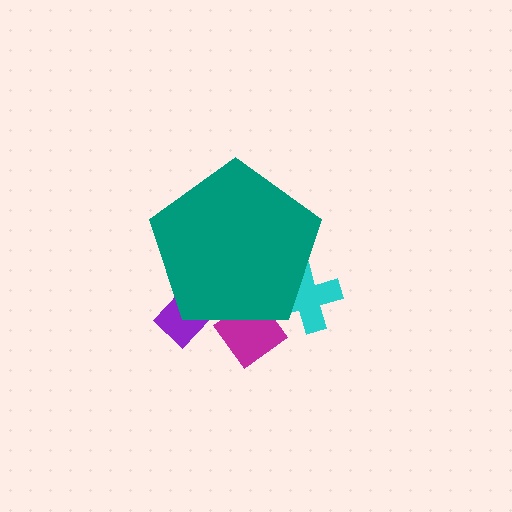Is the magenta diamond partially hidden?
Yes, the magenta diamond is partially hidden behind the teal pentagon.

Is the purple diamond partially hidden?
Yes, the purple diamond is partially hidden behind the teal pentagon.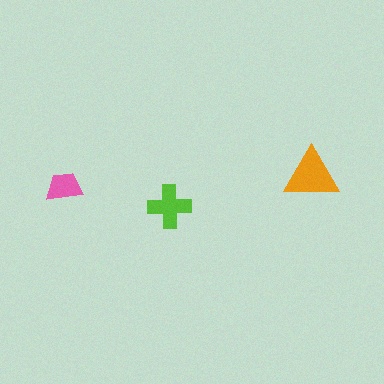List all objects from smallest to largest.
The pink trapezoid, the lime cross, the orange triangle.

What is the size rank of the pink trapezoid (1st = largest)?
3rd.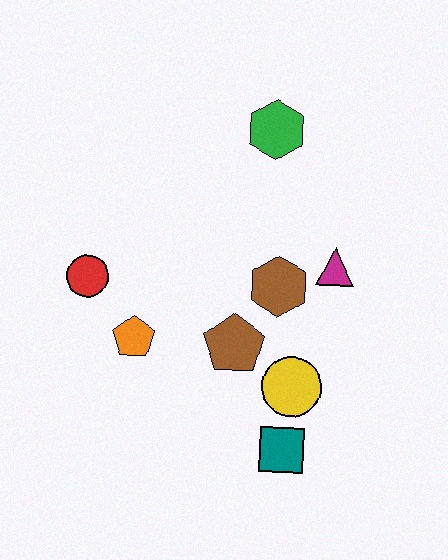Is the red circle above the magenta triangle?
No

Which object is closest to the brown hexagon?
The magenta triangle is closest to the brown hexagon.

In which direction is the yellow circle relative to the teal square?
The yellow circle is above the teal square.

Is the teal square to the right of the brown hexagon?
Yes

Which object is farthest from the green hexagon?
The teal square is farthest from the green hexagon.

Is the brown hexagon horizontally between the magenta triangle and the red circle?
Yes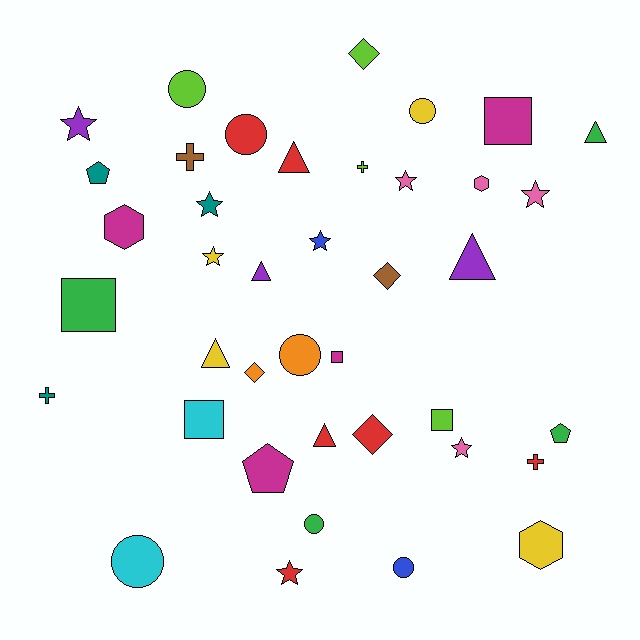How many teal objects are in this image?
There are 3 teal objects.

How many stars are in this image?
There are 8 stars.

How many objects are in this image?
There are 40 objects.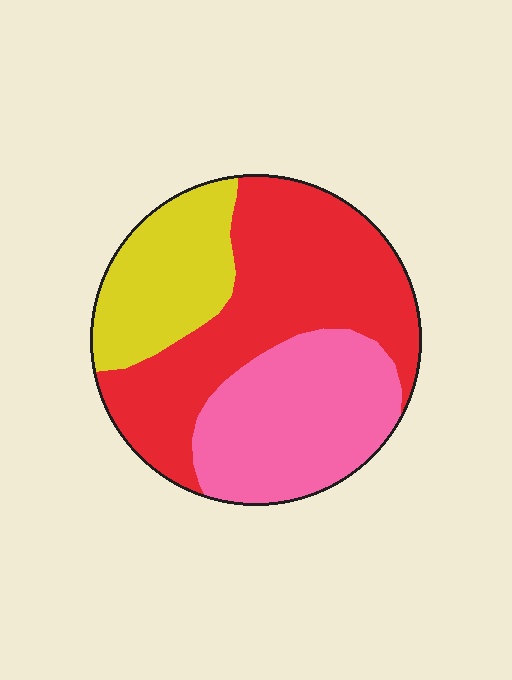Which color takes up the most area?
Red, at roughly 45%.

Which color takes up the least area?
Yellow, at roughly 20%.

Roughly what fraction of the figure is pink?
Pink takes up about one third (1/3) of the figure.